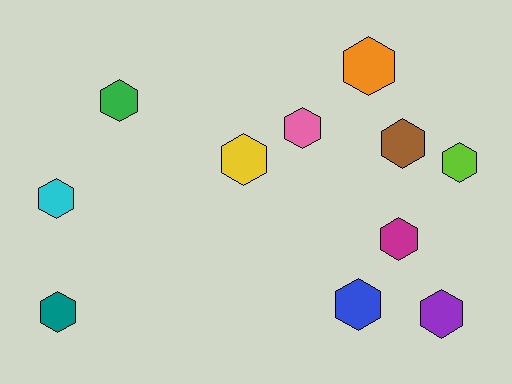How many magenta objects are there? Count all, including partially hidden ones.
There is 1 magenta object.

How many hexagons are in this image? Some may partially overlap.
There are 11 hexagons.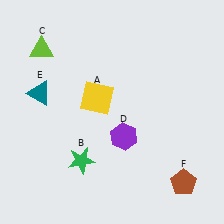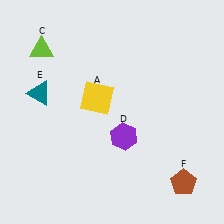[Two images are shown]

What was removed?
The green star (B) was removed in Image 2.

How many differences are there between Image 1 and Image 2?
There is 1 difference between the two images.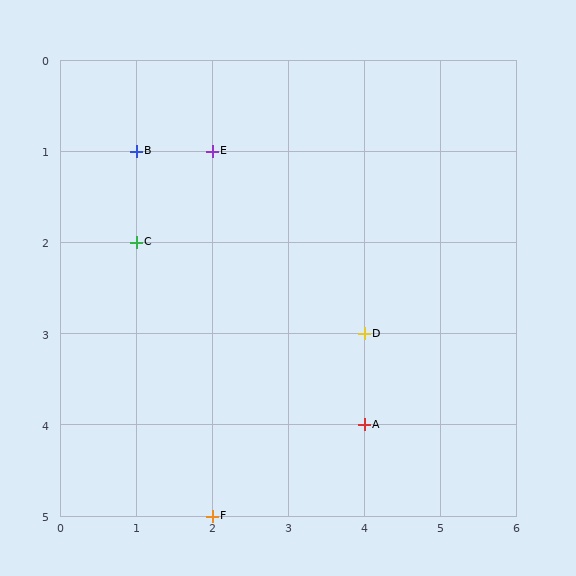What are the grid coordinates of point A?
Point A is at grid coordinates (4, 4).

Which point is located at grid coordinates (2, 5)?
Point F is at (2, 5).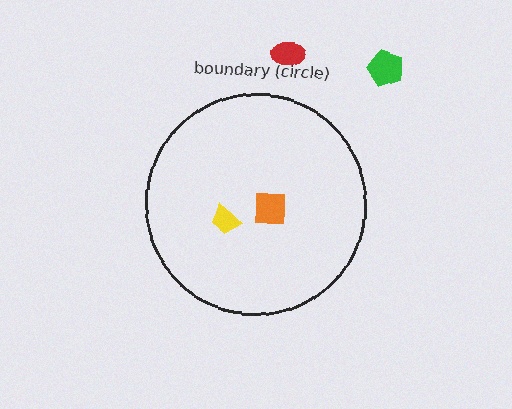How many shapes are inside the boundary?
2 inside, 2 outside.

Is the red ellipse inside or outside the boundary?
Outside.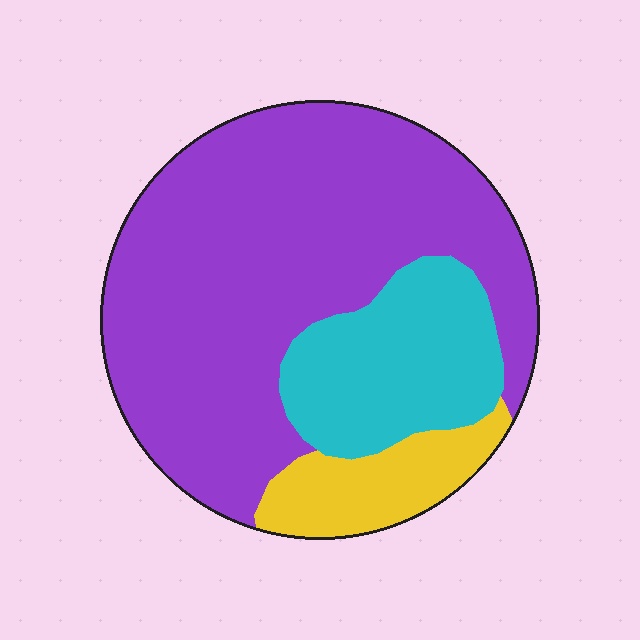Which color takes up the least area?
Yellow, at roughly 10%.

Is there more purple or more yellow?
Purple.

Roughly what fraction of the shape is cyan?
Cyan takes up less than a quarter of the shape.